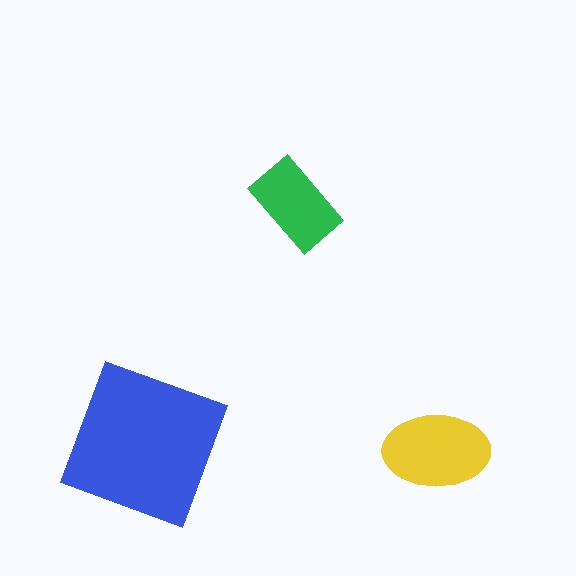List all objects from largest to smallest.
The blue square, the yellow ellipse, the green rectangle.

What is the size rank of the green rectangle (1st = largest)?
3rd.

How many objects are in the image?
There are 3 objects in the image.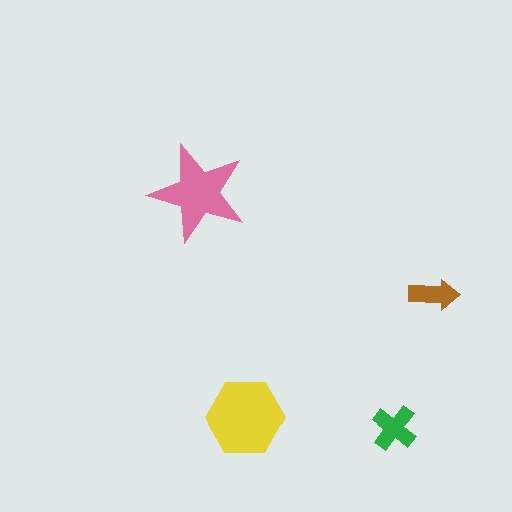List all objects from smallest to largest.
The brown arrow, the green cross, the pink star, the yellow hexagon.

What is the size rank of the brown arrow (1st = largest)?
4th.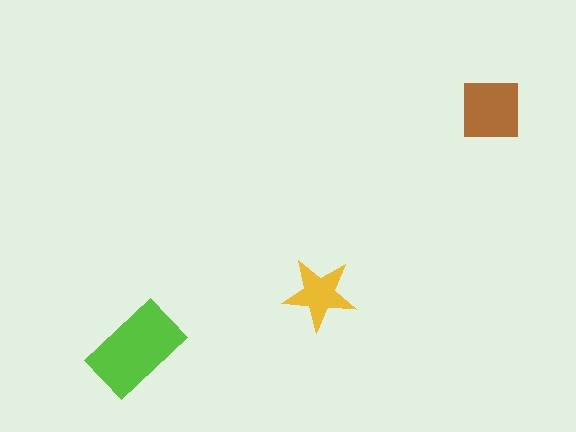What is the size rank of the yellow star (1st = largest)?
3rd.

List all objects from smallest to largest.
The yellow star, the brown square, the lime rectangle.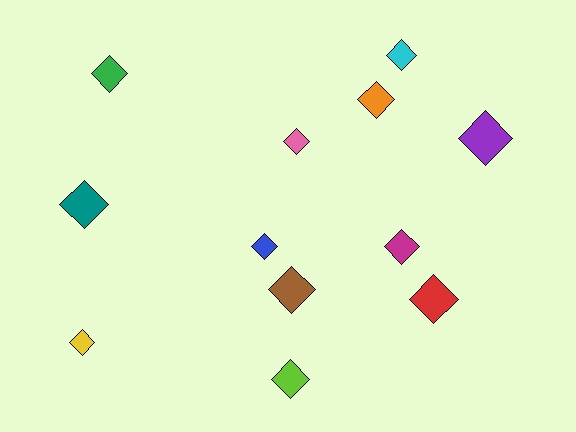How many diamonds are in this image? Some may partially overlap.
There are 12 diamonds.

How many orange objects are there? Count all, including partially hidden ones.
There is 1 orange object.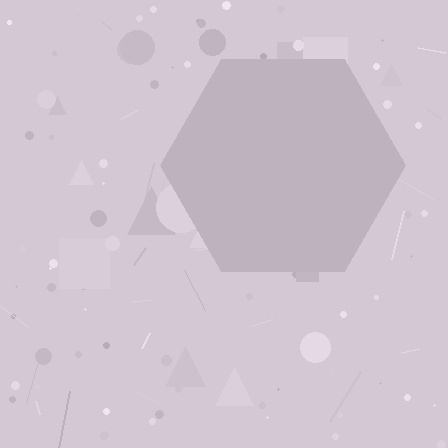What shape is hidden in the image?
A hexagon is hidden in the image.